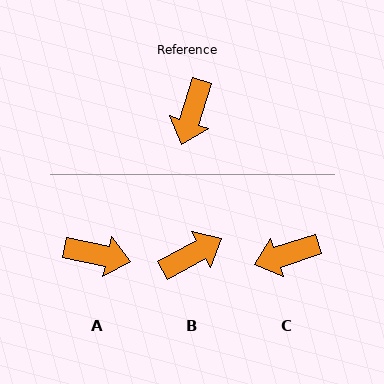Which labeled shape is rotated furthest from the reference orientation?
B, about 136 degrees away.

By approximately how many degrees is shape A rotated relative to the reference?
Approximately 95 degrees counter-clockwise.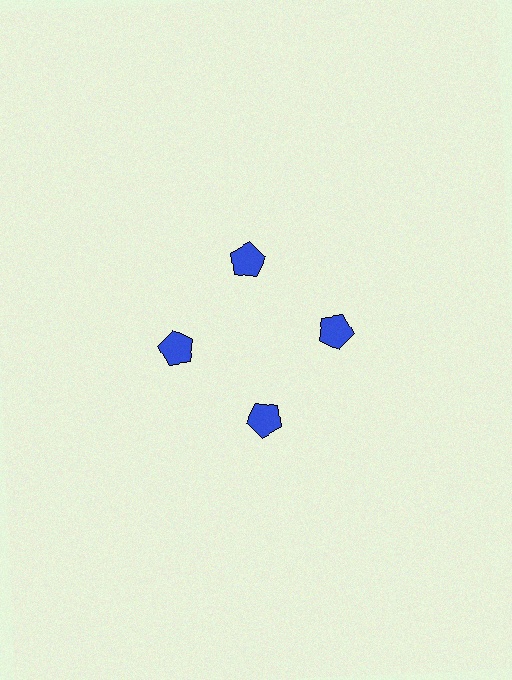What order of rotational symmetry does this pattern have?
This pattern has 4-fold rotational symmetry.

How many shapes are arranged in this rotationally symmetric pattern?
There are 4 shapes, arranged in 4 groups of 1.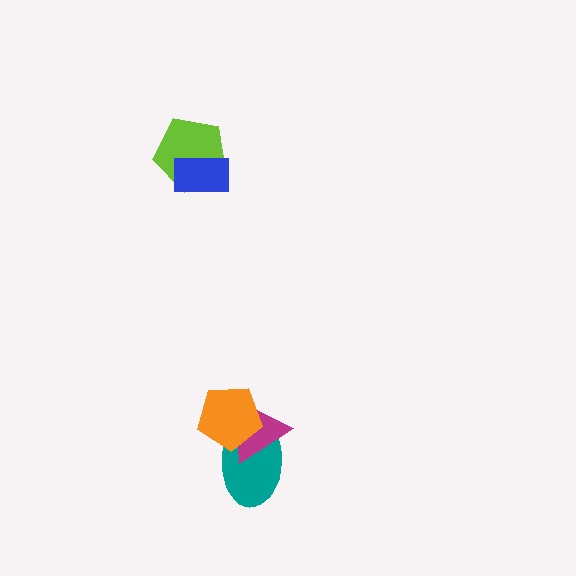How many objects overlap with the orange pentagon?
2 objects overlap with the orange pentagon.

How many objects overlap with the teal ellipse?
2 objects overlap with the teal ellipse.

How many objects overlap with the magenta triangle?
2 objects overlap with the magenta triangle.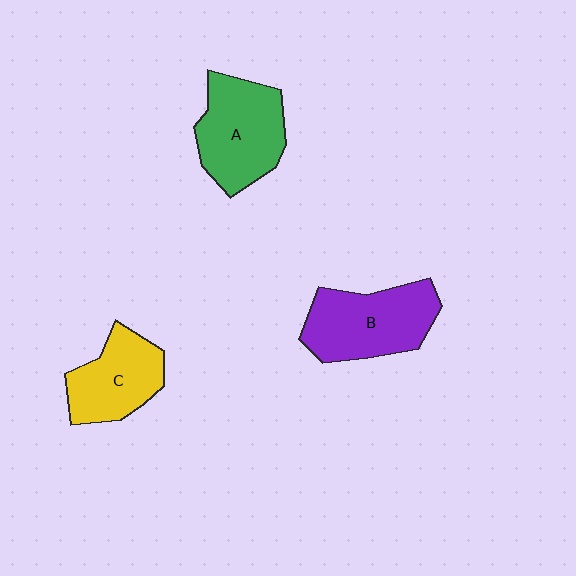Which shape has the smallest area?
Shape C (yellow).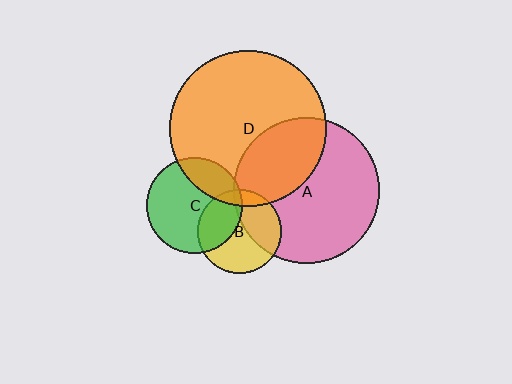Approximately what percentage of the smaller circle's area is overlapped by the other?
Approximately 5%.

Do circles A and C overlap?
Yes.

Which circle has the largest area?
Circle D (orange).